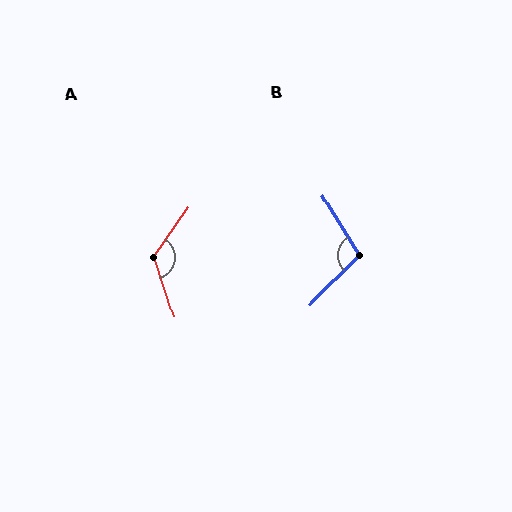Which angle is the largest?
A, at approximately 127 degrees.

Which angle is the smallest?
B, at approximately 104 degrees.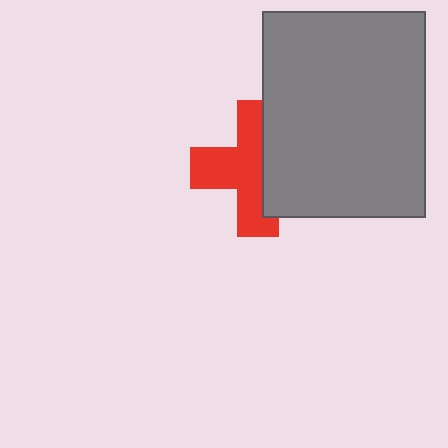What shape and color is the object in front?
The object in front is a gray rectangle.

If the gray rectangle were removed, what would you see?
You would see the complete red cross.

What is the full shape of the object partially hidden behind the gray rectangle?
The partially hidden object is a red cross.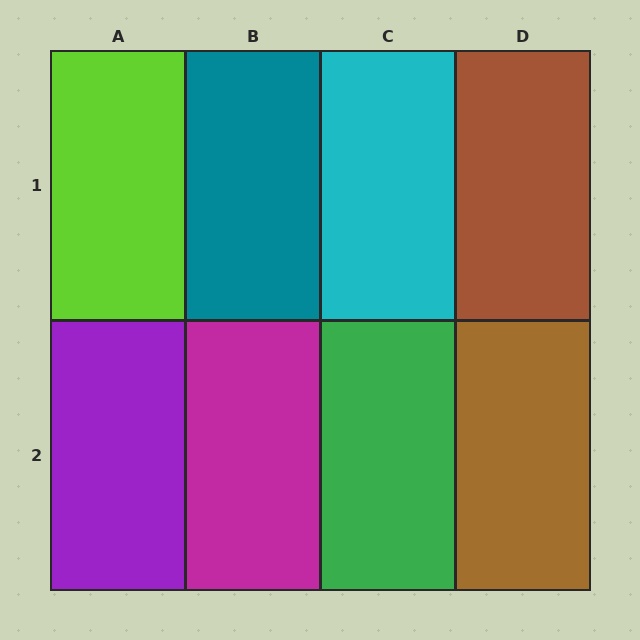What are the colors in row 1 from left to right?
Lime, teal, cyan, brown.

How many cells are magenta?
1 cell is magenta.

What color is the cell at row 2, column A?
Purple.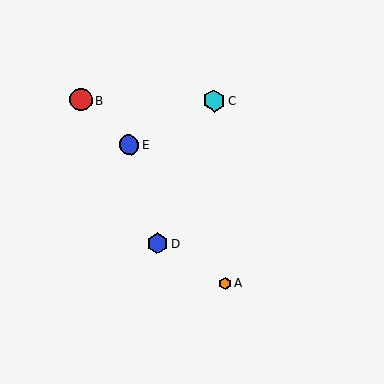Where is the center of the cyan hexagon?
The center of the cyan hexagon is at (214, 101).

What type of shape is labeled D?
Shape D is a blue hexagon.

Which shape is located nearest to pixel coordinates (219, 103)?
The cyan hexagon (labeled C) at (214, 101) is nearest to that location.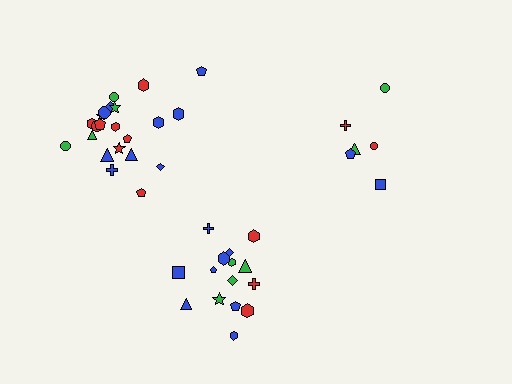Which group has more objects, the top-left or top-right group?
The top-left group.